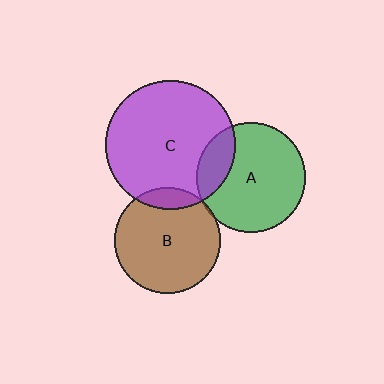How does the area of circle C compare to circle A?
Approximately 1.4 times.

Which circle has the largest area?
Circle C (purple).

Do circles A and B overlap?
Yes.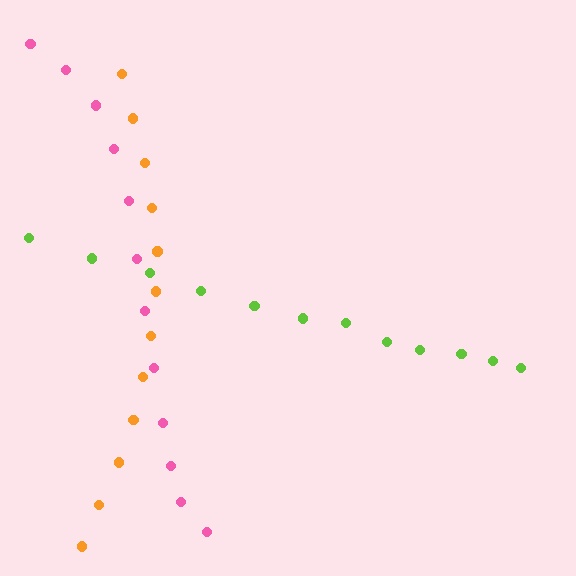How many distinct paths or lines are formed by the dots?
There are 3 distinct paths.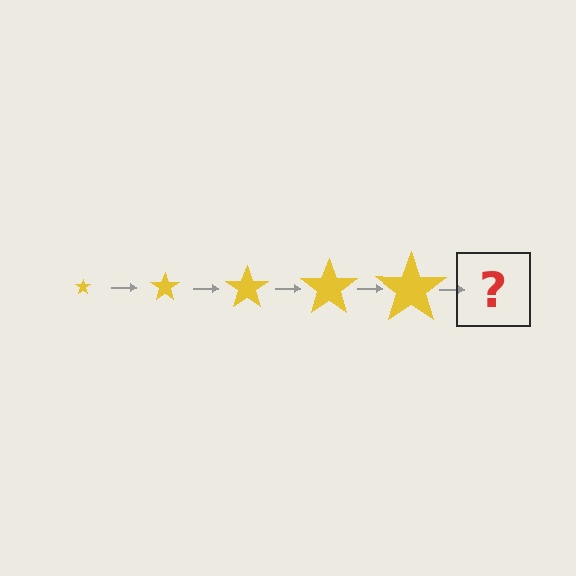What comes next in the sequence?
The next element should be a yellow star, larger than the previous one.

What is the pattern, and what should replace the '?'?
The pattern is that the star gets progressively larger each step. The '?' should be a yellow star, larger than the previous one.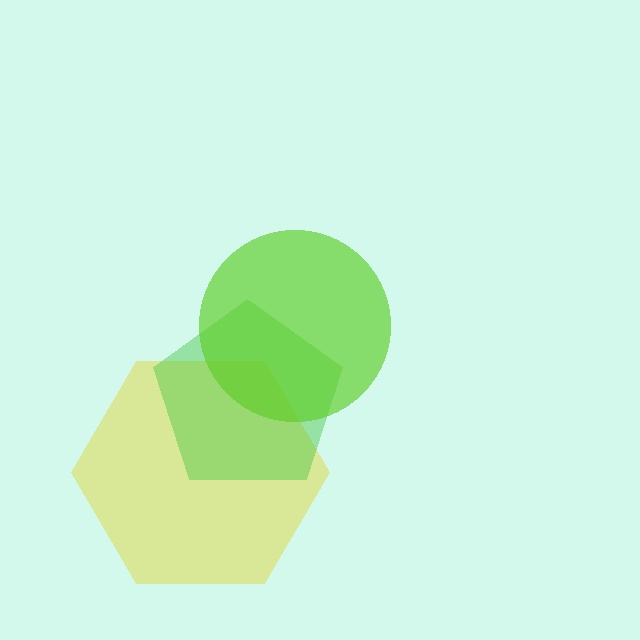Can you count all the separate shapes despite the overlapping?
Yes, there are 3 separate shapes.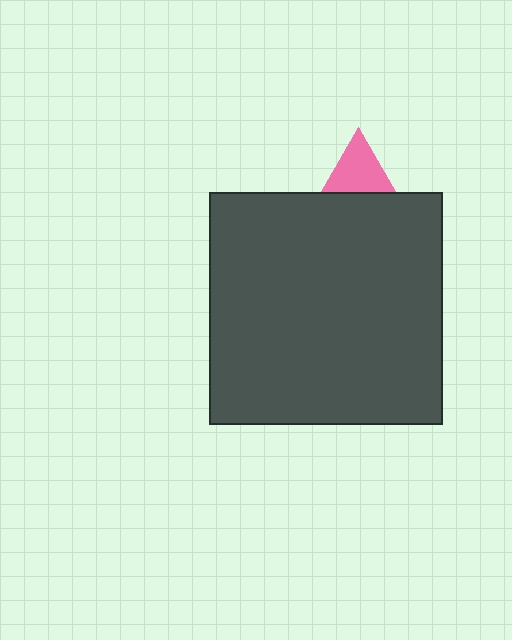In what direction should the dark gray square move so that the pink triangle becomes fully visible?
The dark gray square should move down. That is the shortest direction to clear the overlap and leave the pink triangle fully visible.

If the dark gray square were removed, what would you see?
You would see the complete pink triangle.